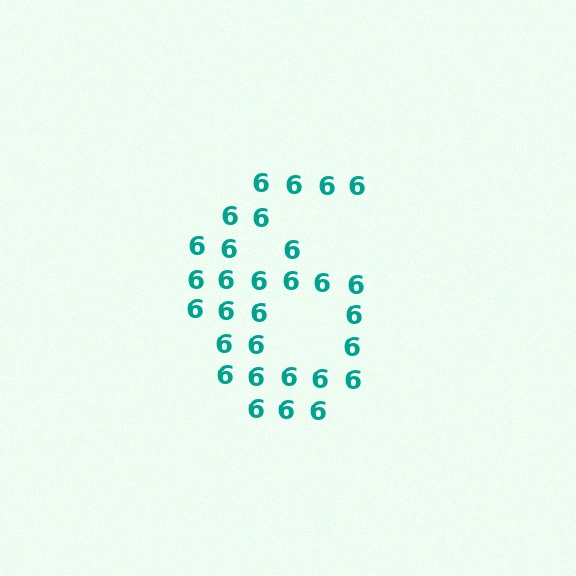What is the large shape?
The large shape is the digit 6.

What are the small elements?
The small elements are digit 6's.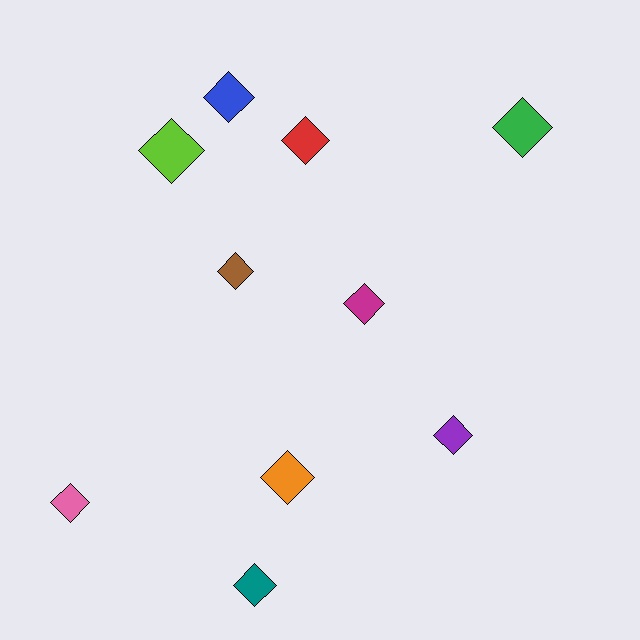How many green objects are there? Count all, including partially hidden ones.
There is 1 green object.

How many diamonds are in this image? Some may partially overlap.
There are 10 diamonds.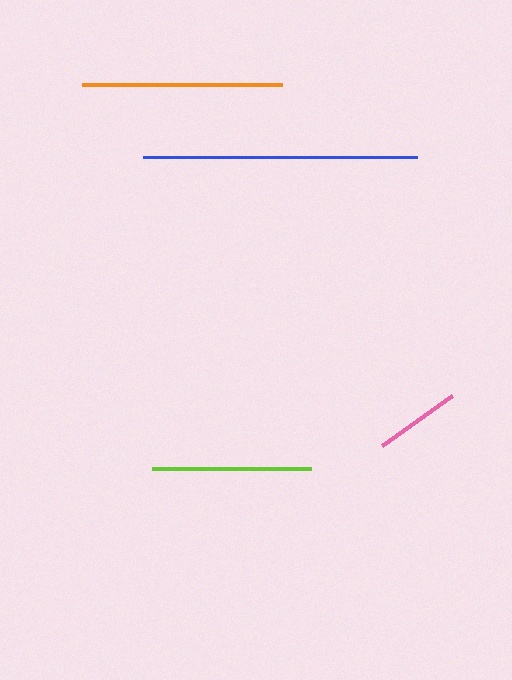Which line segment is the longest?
The blue line is the longest at approximately 274 pixels.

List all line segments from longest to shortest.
From longest to shortest: blue, orange, lime, pink.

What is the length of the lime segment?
The lime segment is approximately 159 pixels long.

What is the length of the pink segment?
The pink segment is approximately 86 pixels long.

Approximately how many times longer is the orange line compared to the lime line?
The orange line is approximately 1.3 times the length of the lime line.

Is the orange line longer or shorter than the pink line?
The orange line is longer than the pink line.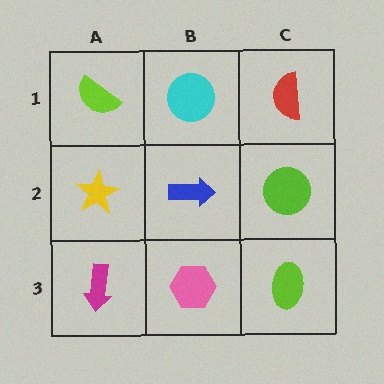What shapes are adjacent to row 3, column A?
A yellow star (row 2, column A), a pink hexagon (row 3, column B).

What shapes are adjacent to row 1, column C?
A lime circle (row 2, column C), a cyan circle (row 1, column B).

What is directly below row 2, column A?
A magenta arrow.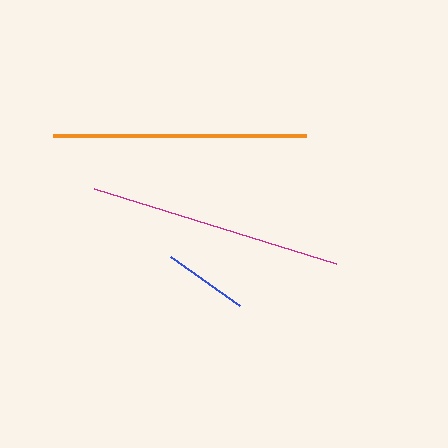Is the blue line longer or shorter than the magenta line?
The magenta line is longer than the blue line.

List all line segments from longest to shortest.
From longest to shortest: magenta, orange, blue.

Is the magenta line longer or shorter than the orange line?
The magenta line is longer than the orange line.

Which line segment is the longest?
The magenta line is the longest at approximately 254 pixels.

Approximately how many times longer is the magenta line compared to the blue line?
The magenta line is approximately 3.0 times the length of the blue line.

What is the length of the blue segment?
The blue segment is approximately 85 pixels long.